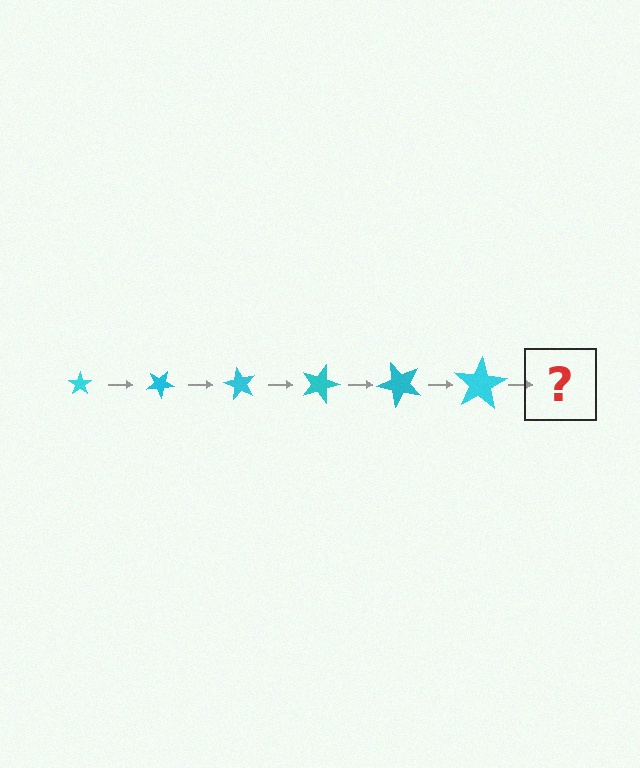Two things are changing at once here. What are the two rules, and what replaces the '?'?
The two rules are that the star grows larger each step and it rotates 30 degrees each step. The '?' should be a star, larger than the previous one and rotated 180 degrees from the start.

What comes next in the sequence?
The next element should be a star, larger than the previous one and rotated 180 degrees from the start.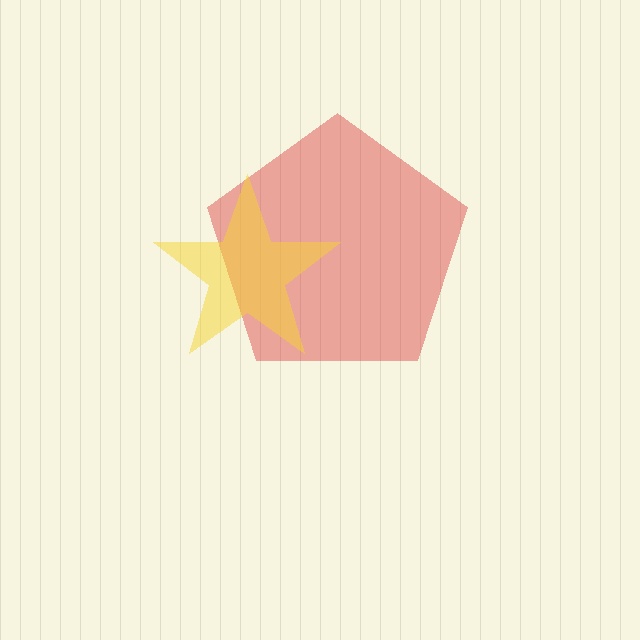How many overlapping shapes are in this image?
There are 2 overlapping shapes in the image.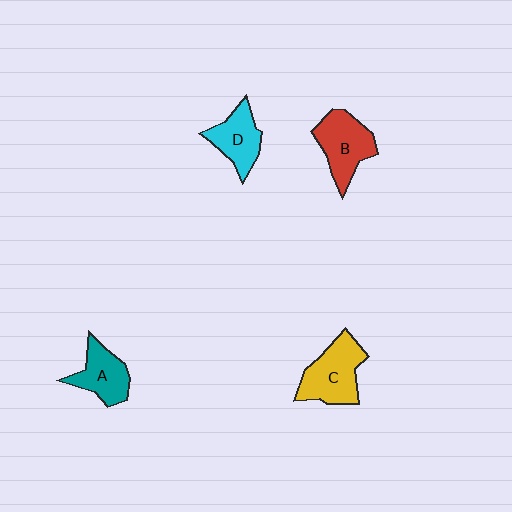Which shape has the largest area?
Shape C (yellow).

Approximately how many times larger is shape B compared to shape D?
Approximately 1.3 times.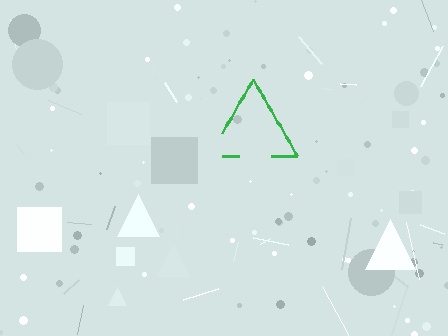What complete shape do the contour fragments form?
The contour fragments form a triangle.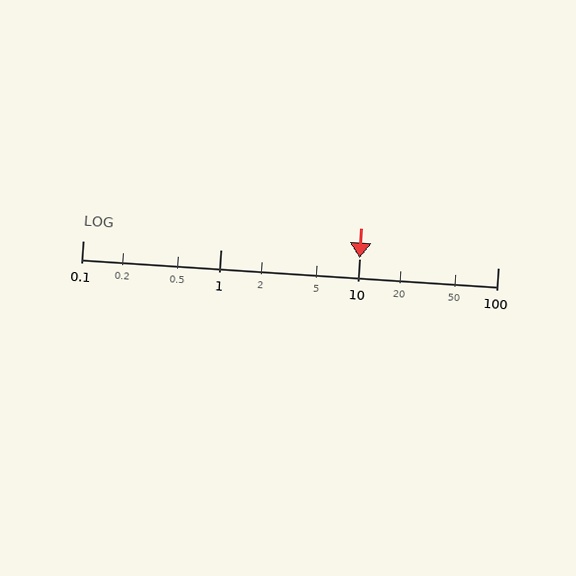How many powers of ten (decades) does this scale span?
The scale spans 3 decades, from 0.1 to 100.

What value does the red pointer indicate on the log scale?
The pointer indicates approximately 10.